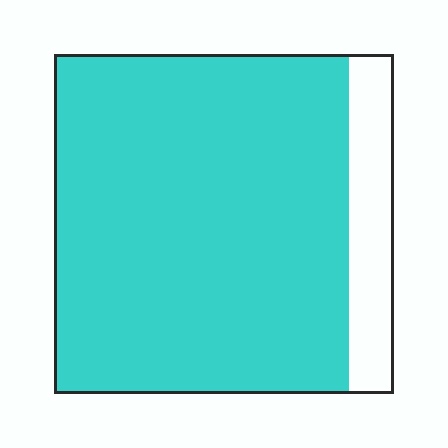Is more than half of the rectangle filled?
Yes.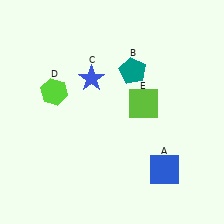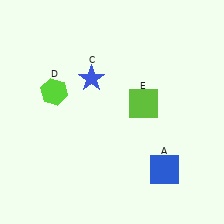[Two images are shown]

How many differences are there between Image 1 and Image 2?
There is 1 difference between the two images.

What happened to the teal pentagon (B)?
The teal pentagon (B) was removed in Image 2. It was in the top-right area of Image 1.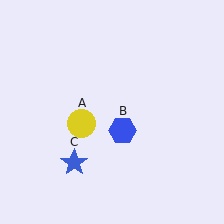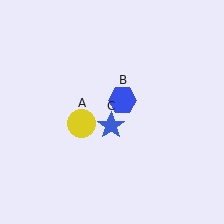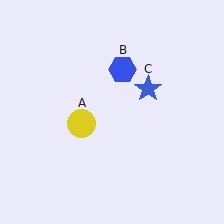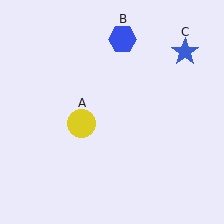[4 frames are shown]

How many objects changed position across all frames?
2 objects changed position: blue hexagon (object B), blue star (object C).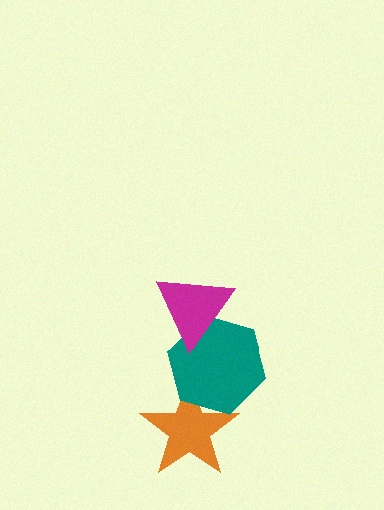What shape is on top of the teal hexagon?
The magenta triangle is on top of the teal hexagon.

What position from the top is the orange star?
The orange star is 3rd from the top.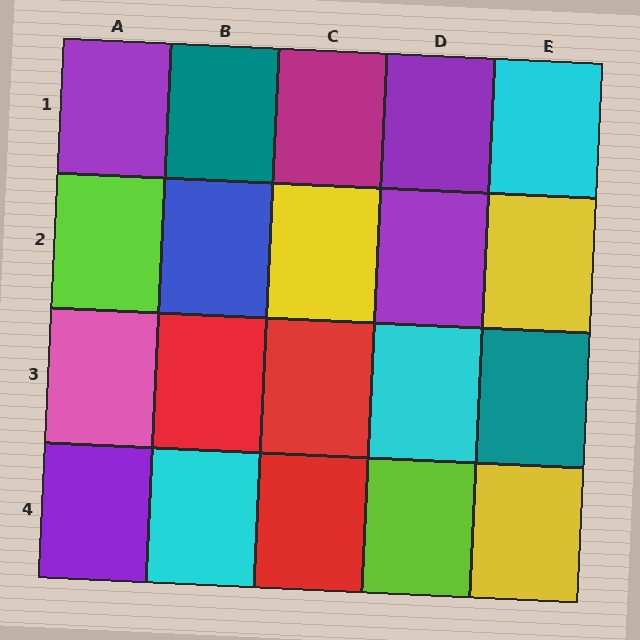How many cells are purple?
4 cells are purple.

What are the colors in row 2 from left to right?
Lime, blue, yellow, purple, yellow.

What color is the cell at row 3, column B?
Red.